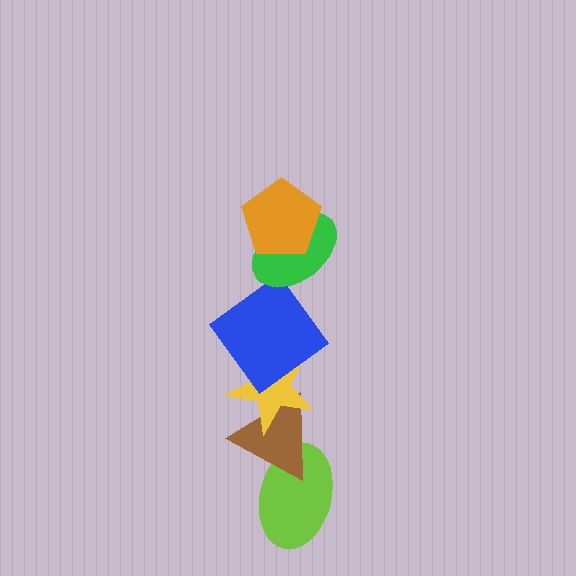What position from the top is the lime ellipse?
The lime ellipse is 6th from the top.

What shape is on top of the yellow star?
The blue diamond is on top of the yellow star.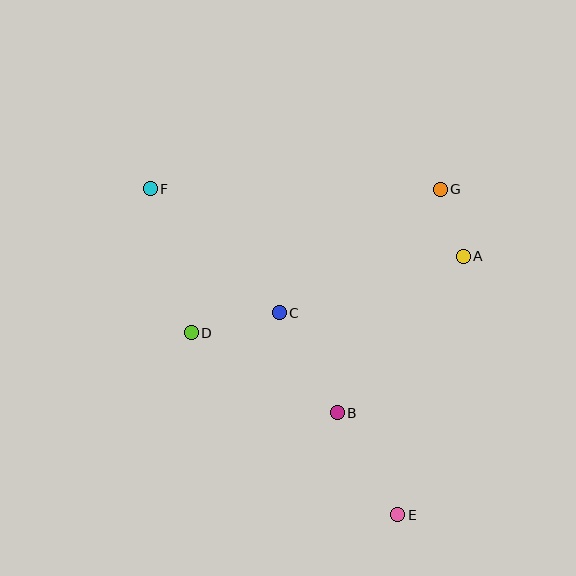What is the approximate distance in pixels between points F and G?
The distance between F and G is approximately 290 pixels.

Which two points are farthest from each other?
Points E and F are farthest from each other.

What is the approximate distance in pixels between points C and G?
The distance between C and G is approximately 203 pixels.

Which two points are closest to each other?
Points A and G are closest to each other.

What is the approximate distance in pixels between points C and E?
The distance between C and E is approximately 234 pixels.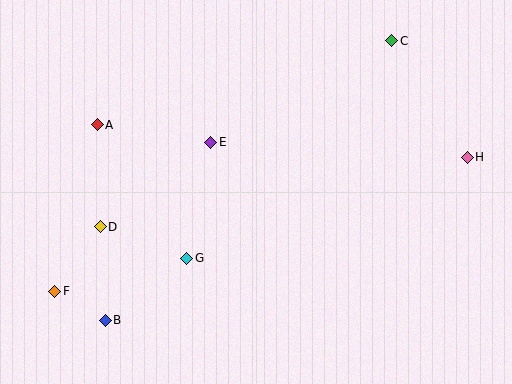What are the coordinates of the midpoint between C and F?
The midpoint between C and F is at (223, 166).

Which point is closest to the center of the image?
Point E at (211, 142) is closest to the center.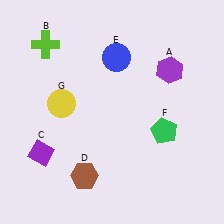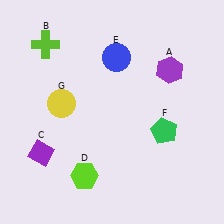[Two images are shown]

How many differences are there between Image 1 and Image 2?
There is 1 difference between the two images.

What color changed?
The hexagon (D) changed from brown in Image 1 to lime in Image 2.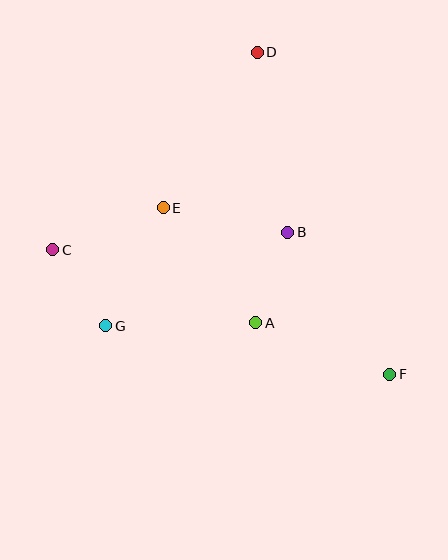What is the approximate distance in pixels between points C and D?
The distance between C and D is approximately 285 pixels.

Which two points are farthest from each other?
Points C and F are farthest from each other.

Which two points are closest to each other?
Points C and G are closest to each other.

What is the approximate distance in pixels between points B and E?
The distance between B and E is approximately 127 pixels.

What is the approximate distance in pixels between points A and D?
The distance between A and D is approximately 271 pixels.